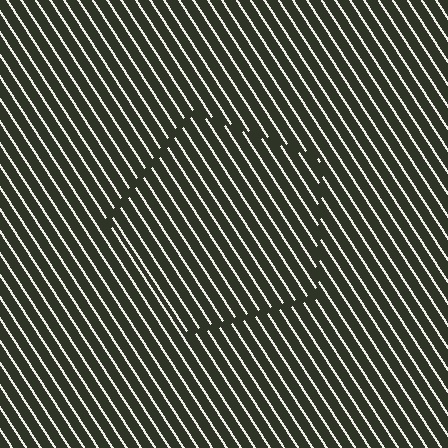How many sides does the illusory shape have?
5 sides — the line-ends trace a pentagon.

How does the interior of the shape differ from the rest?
The interior of the shape contains the same grating, shifted by half a period — the contour is defined by the phase discontinuity where line-ends from the inner and outer gratings abut.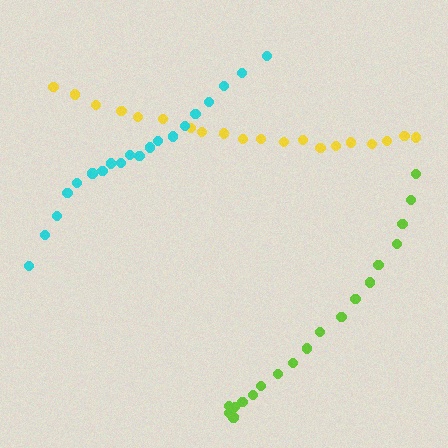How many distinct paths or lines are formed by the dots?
There are 3 distinct paths.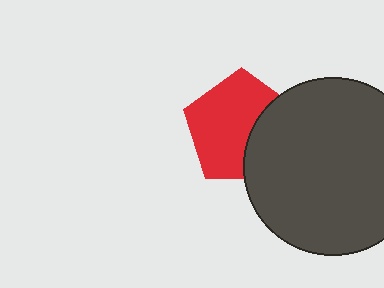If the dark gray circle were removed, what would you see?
You would see the complete red pentagon.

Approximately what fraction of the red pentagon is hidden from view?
Roughly 34% of the red pentagon is hidden behind the dark gray circle.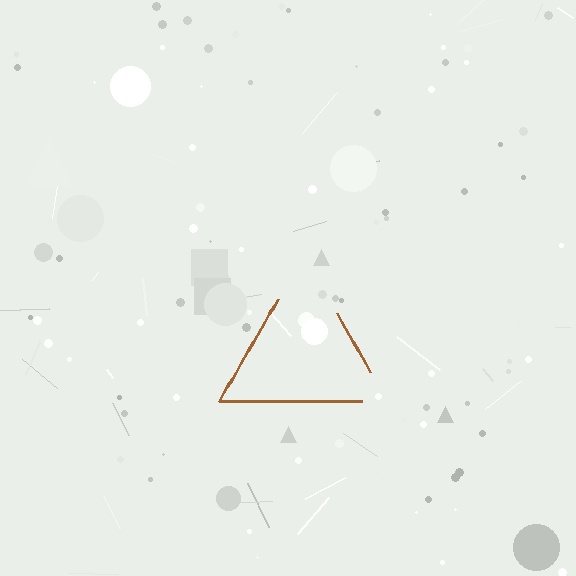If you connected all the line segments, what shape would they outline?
They would outline a triangle.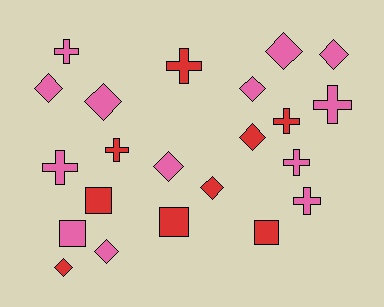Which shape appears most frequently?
Diamond, with 10 objects.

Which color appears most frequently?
Pink, with 13 objects.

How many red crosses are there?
There are 3 red crosses.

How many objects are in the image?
There are 22 objects.